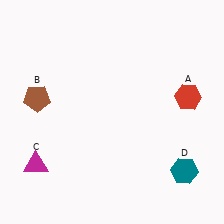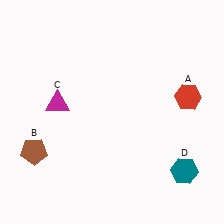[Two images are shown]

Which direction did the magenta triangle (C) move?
The magenta triangle (C) moved up.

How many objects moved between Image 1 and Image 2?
2 objects moved between the two images.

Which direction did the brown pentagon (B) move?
The brown pentagon (B) moved down.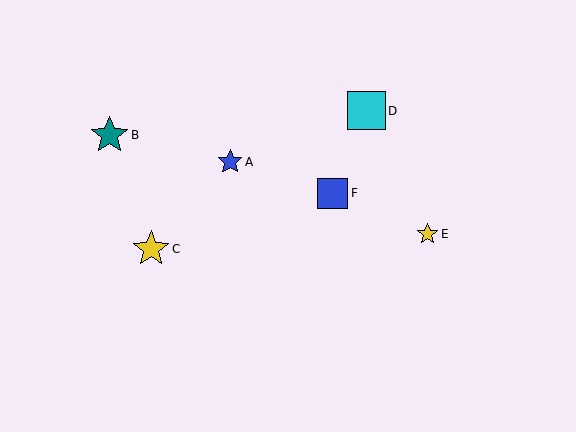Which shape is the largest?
The cyan square (labeled D) is the largest.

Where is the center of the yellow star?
The center of the yellow star is at (151, 249).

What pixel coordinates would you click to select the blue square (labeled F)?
Click at (332, 193) to select the blue square F.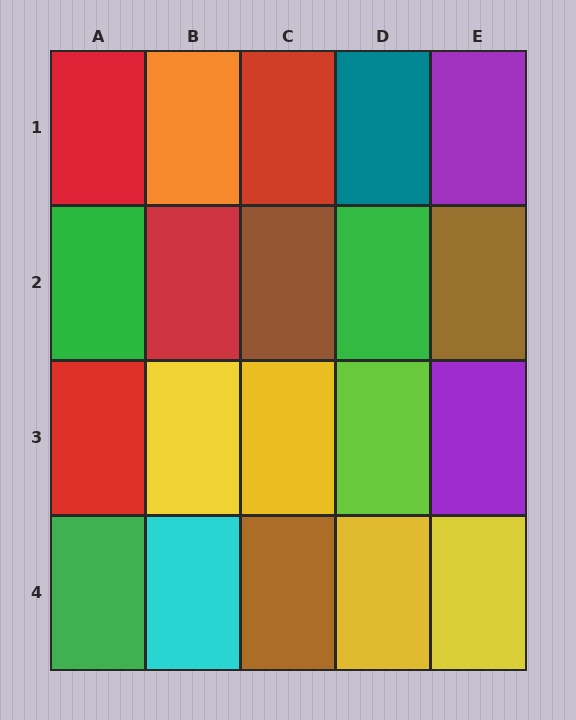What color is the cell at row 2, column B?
Red.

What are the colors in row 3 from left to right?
Red, yellow, yellow, lime, purple.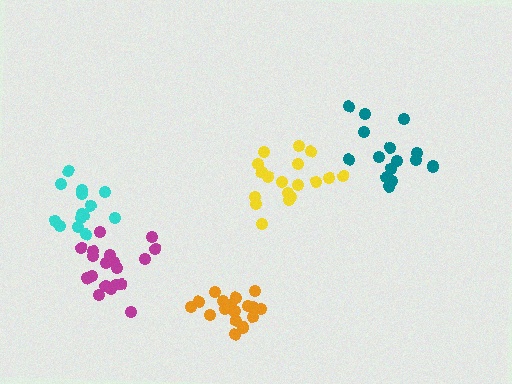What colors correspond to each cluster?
The clusters are colored: yellow, teal, cyan, orange, magenta.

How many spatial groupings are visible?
There are 5 spatial groupings.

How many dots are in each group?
Group 1: 18 dots, Group 2: 15 dots, Group 3: 14 dots, Group 4: 18 dots, Group 5: 19 dots (84 total).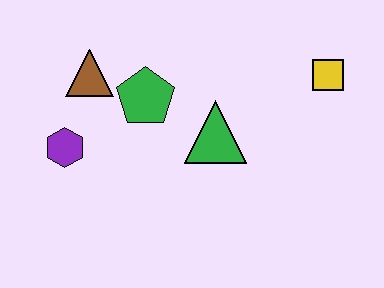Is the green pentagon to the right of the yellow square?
No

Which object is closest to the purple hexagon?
The brown triangle is closest to the purple hexagon.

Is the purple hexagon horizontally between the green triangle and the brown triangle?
No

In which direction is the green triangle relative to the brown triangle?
The green triangle is to the right of the brown triangle.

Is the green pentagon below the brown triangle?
Yes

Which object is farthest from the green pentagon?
The yellow square is farthest from the green pentagon.